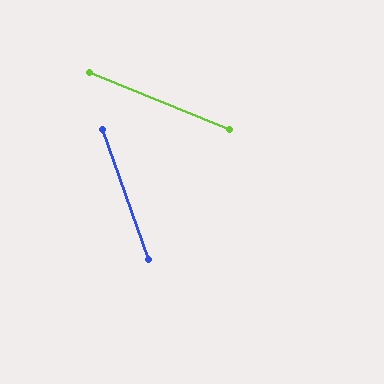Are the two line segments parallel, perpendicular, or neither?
Neither parallel nor perpendicular — they differ by about 48°.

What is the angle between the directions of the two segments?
Approximately 48 degrees.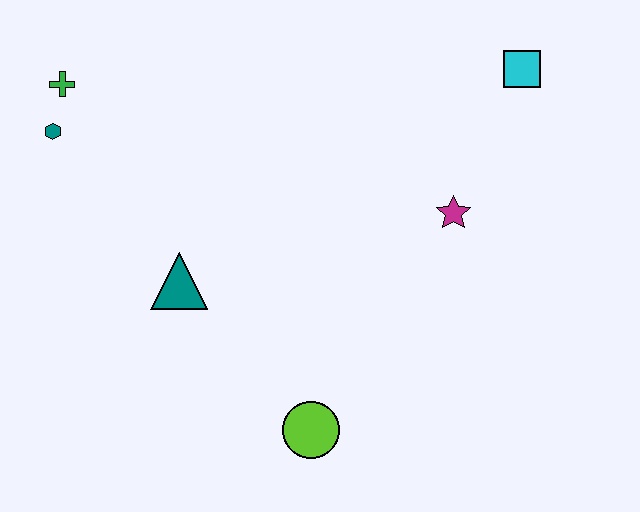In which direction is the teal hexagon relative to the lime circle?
The teal hexagon is above the lime circle.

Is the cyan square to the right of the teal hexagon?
Yes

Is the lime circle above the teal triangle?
No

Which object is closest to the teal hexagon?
The green cross is closest to the teal hexagon.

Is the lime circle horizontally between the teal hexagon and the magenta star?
Yes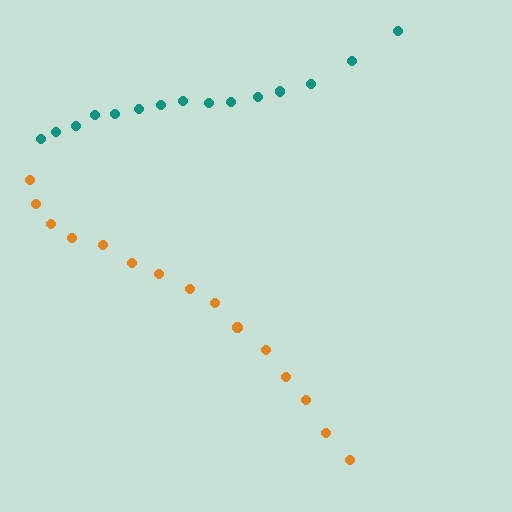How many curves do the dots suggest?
There are 2 distinct paths.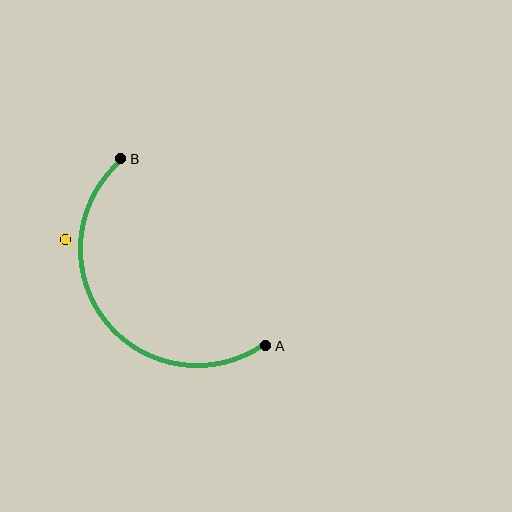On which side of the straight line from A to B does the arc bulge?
The arc bulges below and to the left of the straight line connecting A and B.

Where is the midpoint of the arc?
The arc midpoint is the point on the curve farthest from the straight line joining A and B. It sits below and to the left of that line.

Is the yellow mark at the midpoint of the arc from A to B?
No — the yellow mark does not lie on the arc at all. It sits slightly outside the curve.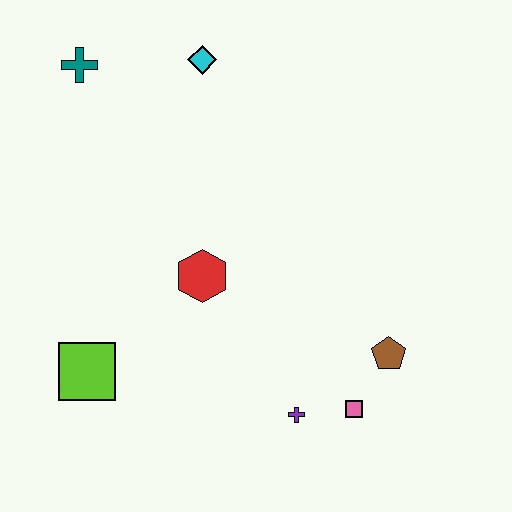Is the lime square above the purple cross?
Yes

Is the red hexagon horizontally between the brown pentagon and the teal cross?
Yes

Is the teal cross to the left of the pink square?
Yes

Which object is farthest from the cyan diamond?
The pink square is farthest from the cyan diamond.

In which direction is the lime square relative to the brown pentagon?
The lime square is to the left of the brown pentagon.